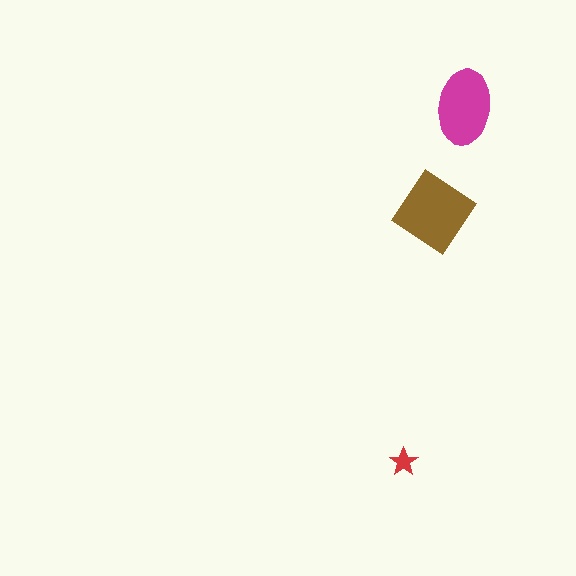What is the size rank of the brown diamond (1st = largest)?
1st.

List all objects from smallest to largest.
The red star, the magenta ellipse, the brown diamond.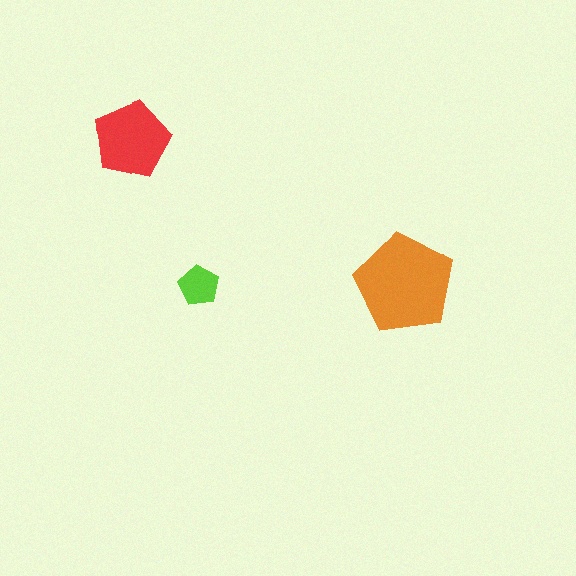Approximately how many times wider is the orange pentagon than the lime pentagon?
About 2.5 times wider.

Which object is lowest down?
The orange pentagon is bottommost.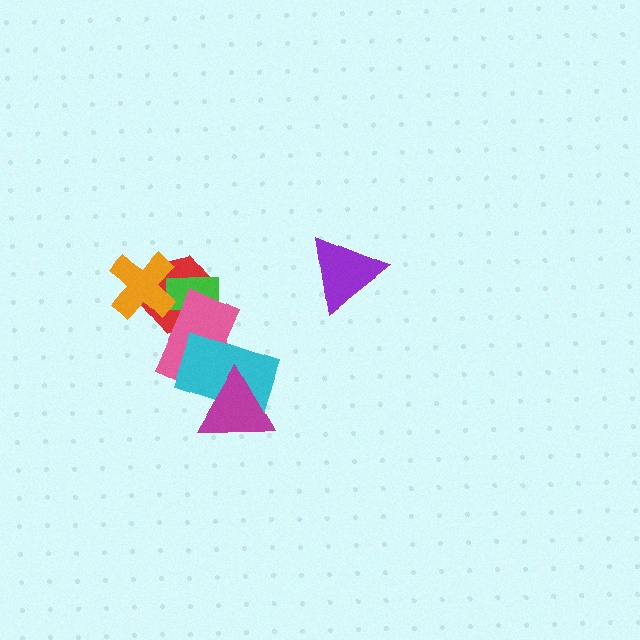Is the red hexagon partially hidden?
Yes, it is partially covered by another shape.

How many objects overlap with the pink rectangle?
4 objects overlap with the pink rectangle.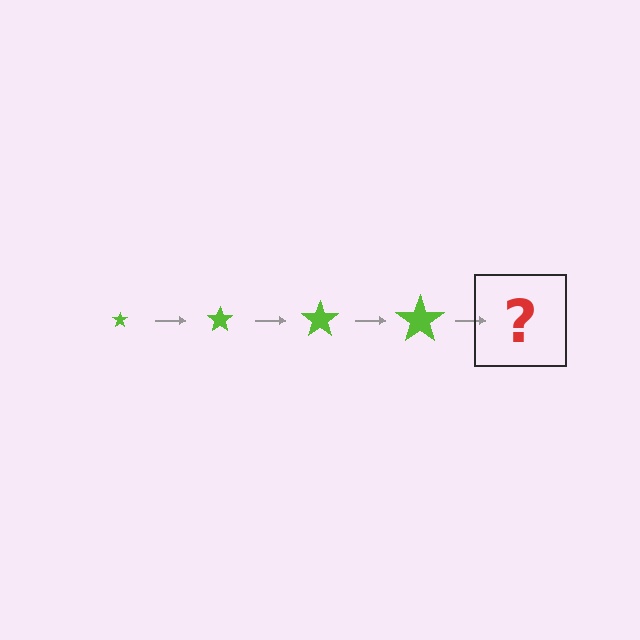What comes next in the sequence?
The next element should be a lime star, larger than the previous one.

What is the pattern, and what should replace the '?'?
The pattern is that the star gets progressively larger each step. The '?' should be a lime star, larger than the previous one.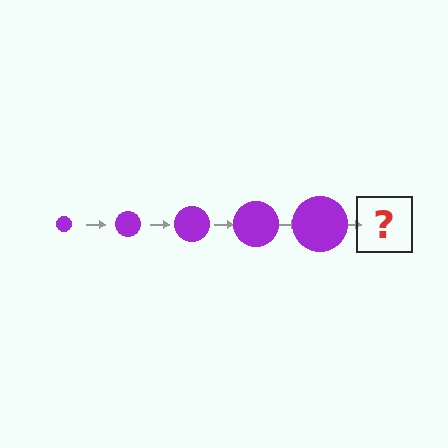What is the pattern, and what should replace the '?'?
The pattern is that the circle gets progressively larger each step. The '?' should be a purple circle, larger than the previous one.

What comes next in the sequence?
The next element should be a purple circle, larger than the previous one.